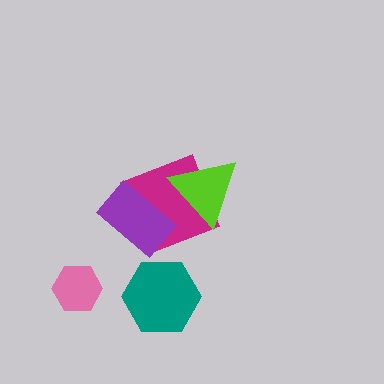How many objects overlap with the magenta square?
2 objects overlap with the magenta square.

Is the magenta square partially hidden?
Yes, it is partially covered by another shape.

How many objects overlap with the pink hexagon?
0 objects overlap with the pink hexagon.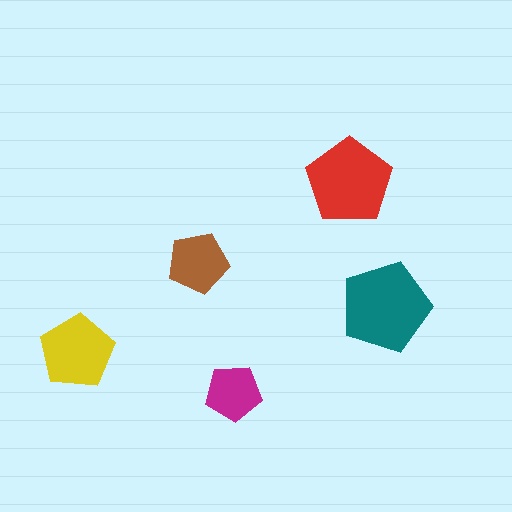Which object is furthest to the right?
The teal pentagon is rightmost.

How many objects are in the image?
There are 5 objects in the image.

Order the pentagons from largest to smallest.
the teal one, the red one, the yellow one, the brown one, the magenta one.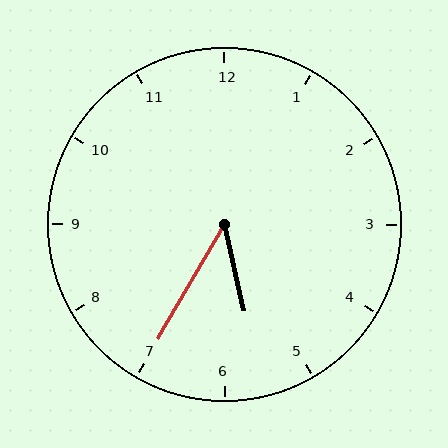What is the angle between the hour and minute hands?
Approximately 42 degrees.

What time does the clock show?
5:35.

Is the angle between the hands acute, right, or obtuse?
It is acute.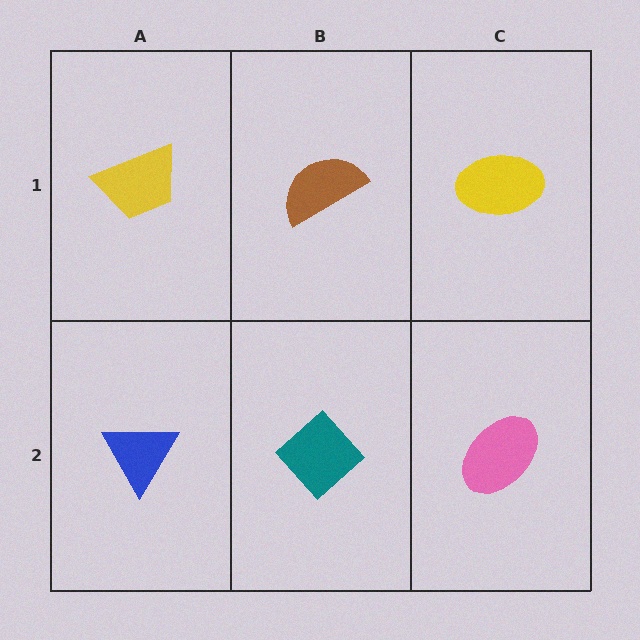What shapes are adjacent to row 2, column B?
A brown semicircle (row 1, column B), a blue triangle (row 2, column A), a pink ellipse (row 2, column C).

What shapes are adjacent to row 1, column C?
A pink ellipse (row 2, column C), a brown semicircle (row 1, column B).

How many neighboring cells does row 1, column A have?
2.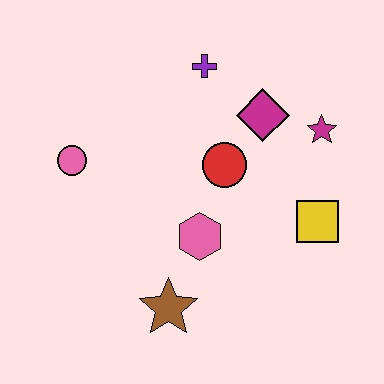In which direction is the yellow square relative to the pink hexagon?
The yellow square is to the right of the pink hexagon.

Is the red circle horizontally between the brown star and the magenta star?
Yes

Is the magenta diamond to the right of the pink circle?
Yes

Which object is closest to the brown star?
The pink hexagon is closest to the brown star.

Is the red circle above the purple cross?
No